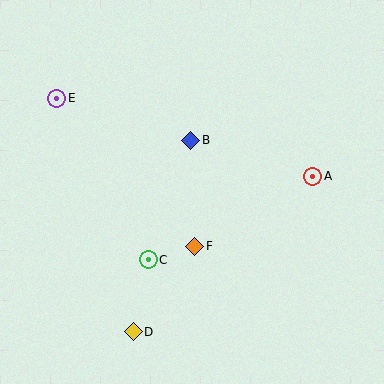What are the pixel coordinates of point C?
Point C is at (148, 260).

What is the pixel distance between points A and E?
The distance between A and E is 268 pixels.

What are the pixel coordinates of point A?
Point A is at (313, 176).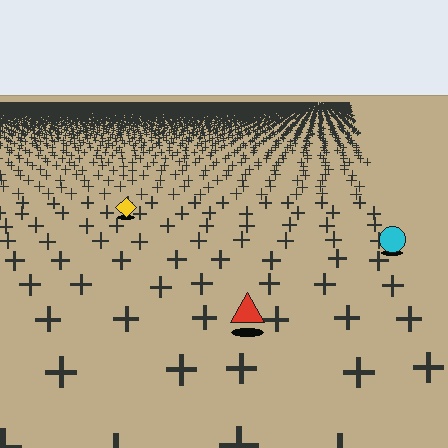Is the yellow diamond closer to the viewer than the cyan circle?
No. The cyan circle is closer — you can tell from the texture gradient: the ground texture is coarser near it.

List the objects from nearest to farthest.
From nearest to farthest: the red triangle, the cyan circle, the yellow diamond.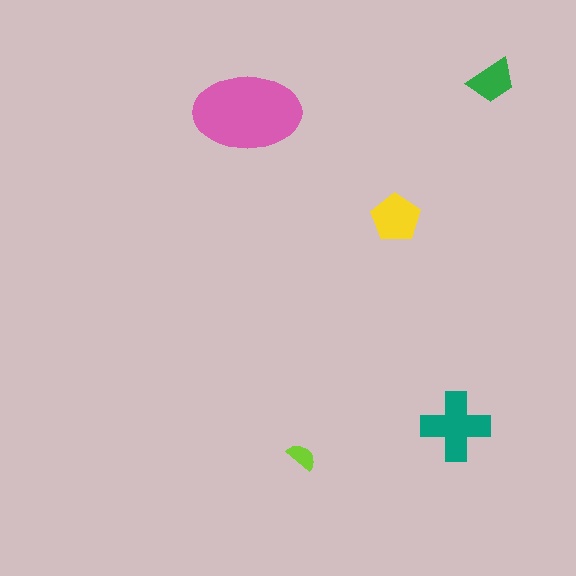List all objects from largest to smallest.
The pink ellipse, the teal cross, the yellow pentagon, the green trapezoid, the lime semicircle.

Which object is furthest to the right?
The green trapezoid is rightmost.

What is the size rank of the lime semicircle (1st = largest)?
5th.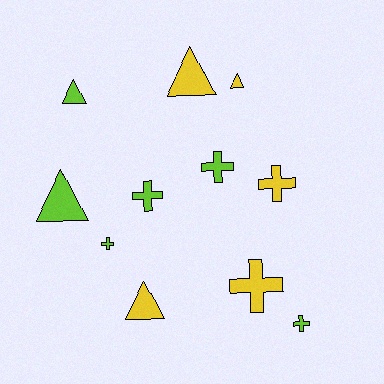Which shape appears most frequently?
Cross, with 6 objects.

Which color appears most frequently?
Lime, with 6 objects.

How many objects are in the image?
There are 11 objects.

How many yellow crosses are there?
There are 2 yellow crosses.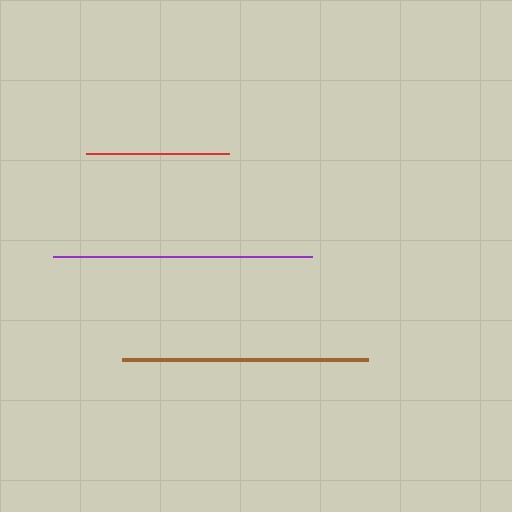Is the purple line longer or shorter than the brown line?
The purple line is longer than the brown line.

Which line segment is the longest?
The purple line is the longest at approximately 259 pixels.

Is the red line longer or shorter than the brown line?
The brown line is longer than the red line.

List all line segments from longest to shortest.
From longest to shortest: purple, brown, red.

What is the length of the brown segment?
The brown segment is approximately 245 pixels long.